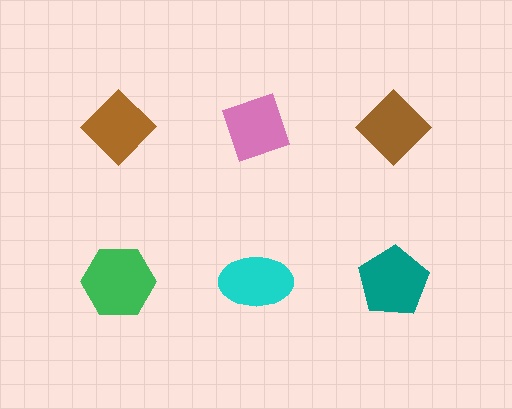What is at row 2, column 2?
A cyan ellipse.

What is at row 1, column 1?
A brown diamond.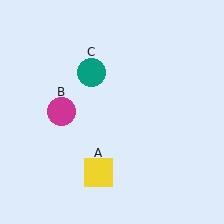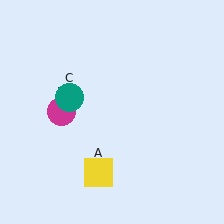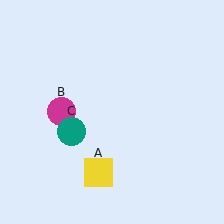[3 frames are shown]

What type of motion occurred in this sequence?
The teal circle (object C) rotated counterclockwise around the center of the scene.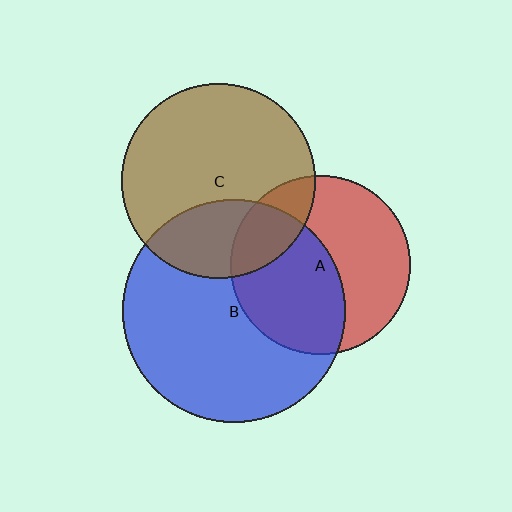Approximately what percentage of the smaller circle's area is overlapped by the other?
Approximately 50%.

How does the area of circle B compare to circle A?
Approximately 1.5 times.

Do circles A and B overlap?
Yes.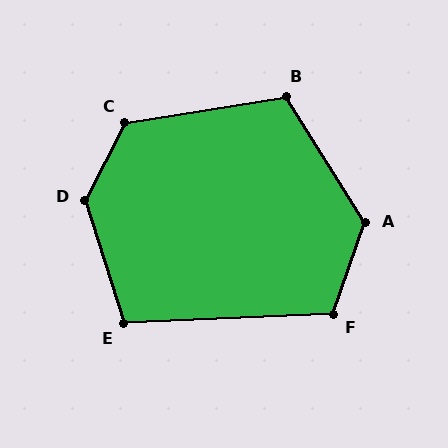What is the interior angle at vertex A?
Approximately 128 degrees (obtuse).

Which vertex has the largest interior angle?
D, at approximately 135 degrees.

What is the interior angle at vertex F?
Approximately 112 degrees (obtuse).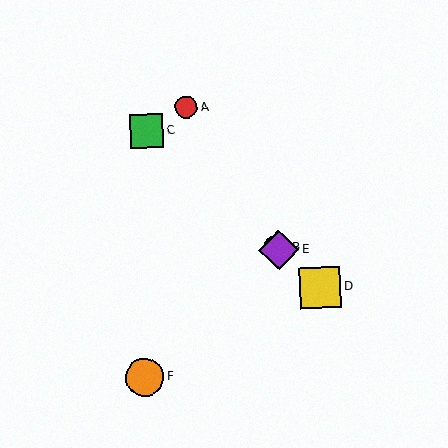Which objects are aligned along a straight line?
Objects B, C, D, E are aligned along a straight line.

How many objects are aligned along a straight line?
4 objects (B, C, D, E) are aligned along a straight line.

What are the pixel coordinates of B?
Object B is at (276, 248).